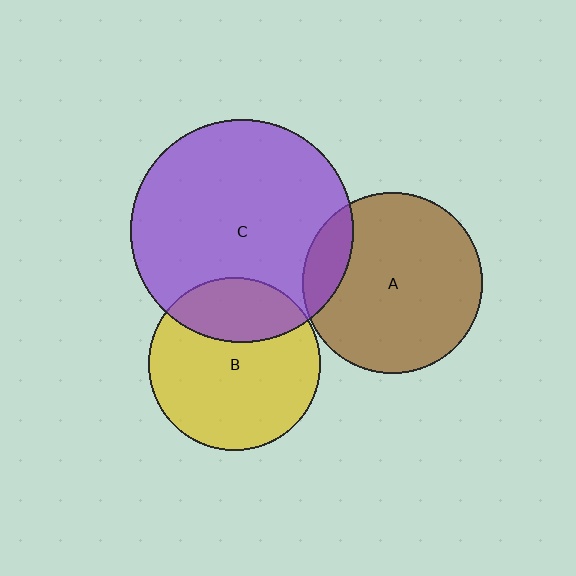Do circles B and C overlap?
Yes.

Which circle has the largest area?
Circle C (purple).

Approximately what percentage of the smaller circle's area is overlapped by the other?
Approximately 30%.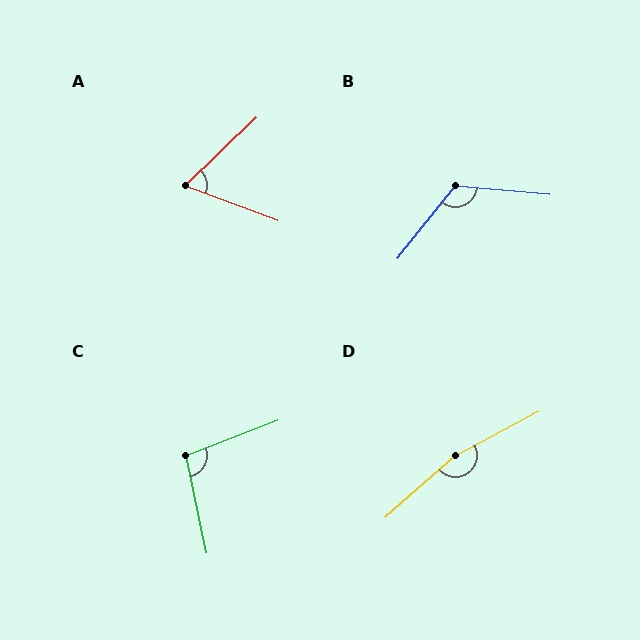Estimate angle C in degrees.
Approximately 99 degrees.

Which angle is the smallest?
A, at approximately 64 degrees.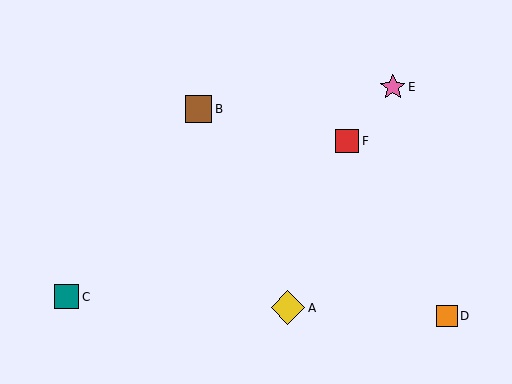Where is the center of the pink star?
The center of the pink star is at (393, 87).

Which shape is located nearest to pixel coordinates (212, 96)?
The brown square (labeled B) at (198, 109) is nearest to that location.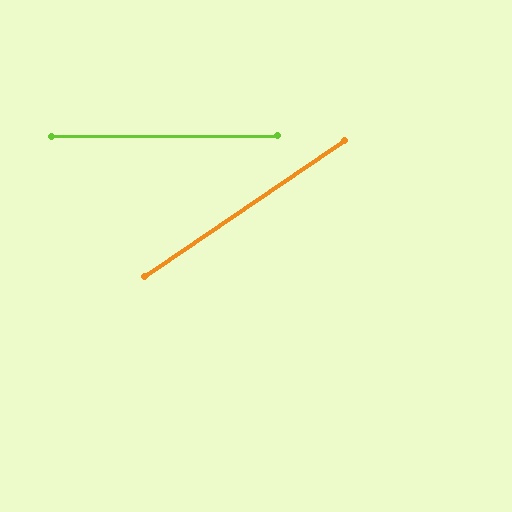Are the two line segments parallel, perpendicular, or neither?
Neither parallel nor perpendicular — they differ by about 34°.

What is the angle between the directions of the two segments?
Approximately 34 degrees.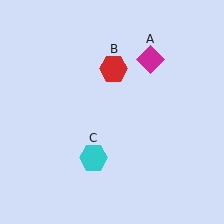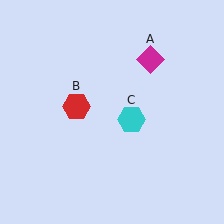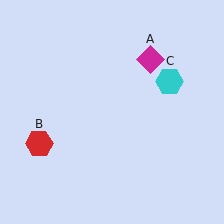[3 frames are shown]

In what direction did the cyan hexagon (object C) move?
The cyan hexagon (object C) moved up and to the right.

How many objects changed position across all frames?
2 objects changed position: red hexagon (object B), cyan hexagon (object C).